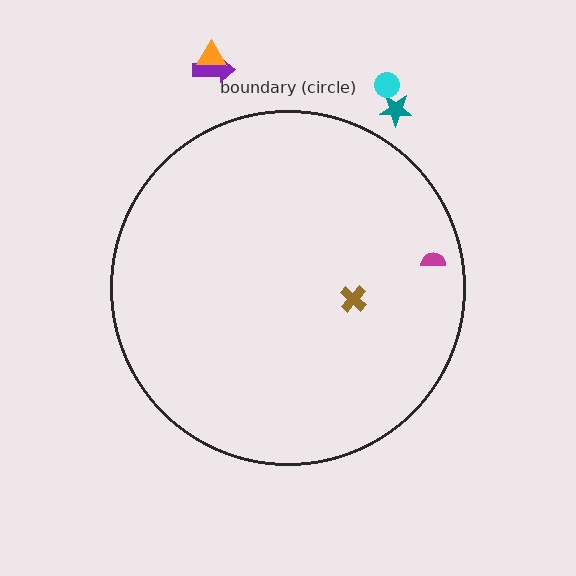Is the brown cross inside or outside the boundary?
Inside.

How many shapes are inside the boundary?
2 inside, 4 outside.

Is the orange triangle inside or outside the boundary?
Outside.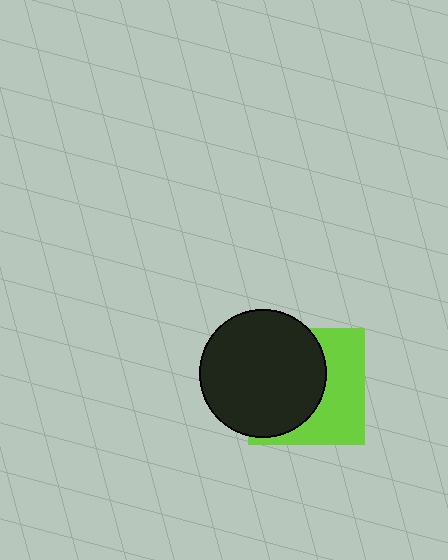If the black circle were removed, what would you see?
You would see the complete lime square.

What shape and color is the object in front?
The object in front is a black circle.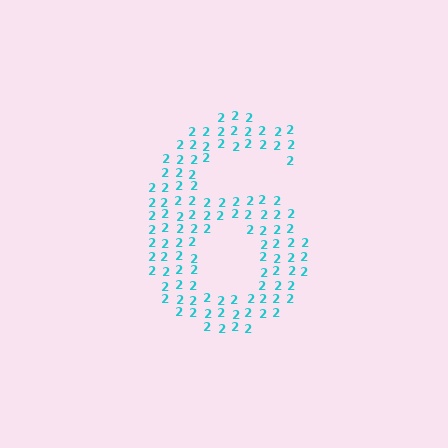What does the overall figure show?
The overall figure shows the digit 6.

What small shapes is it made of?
It is made of small digit 2's.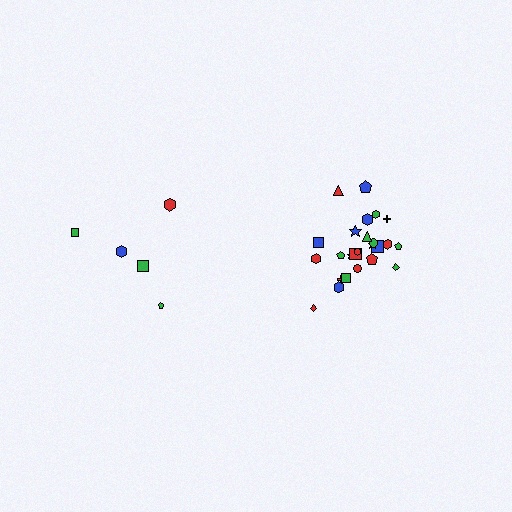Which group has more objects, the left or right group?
The right group.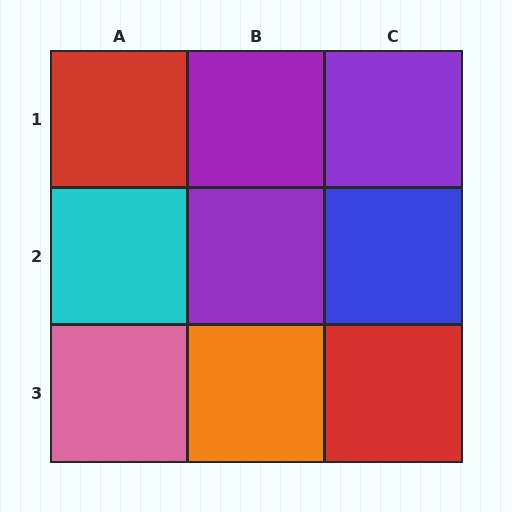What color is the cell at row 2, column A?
Cyan.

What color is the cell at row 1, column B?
Purple.